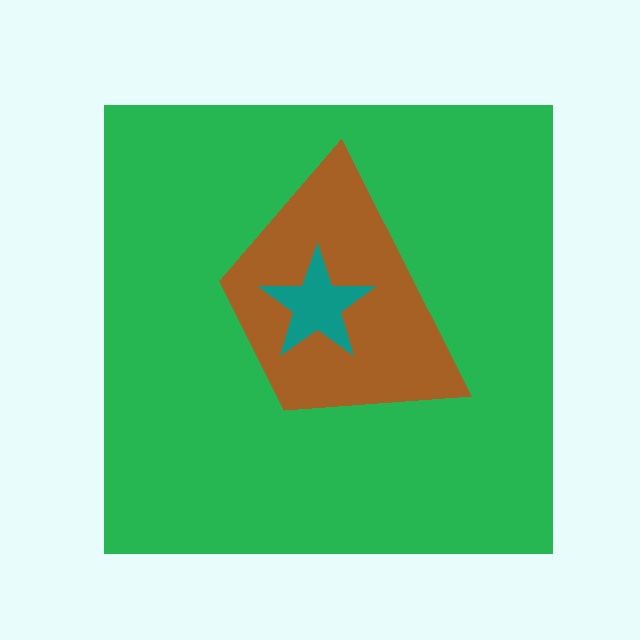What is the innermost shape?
The teal star.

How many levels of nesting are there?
3.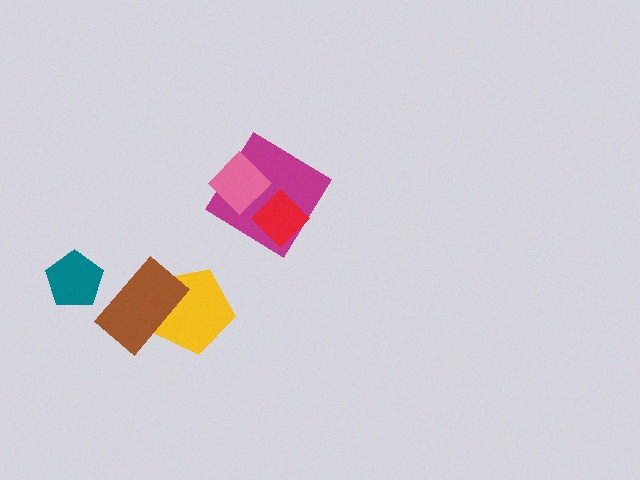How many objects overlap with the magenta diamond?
2 objects overlap with the magenta diamond.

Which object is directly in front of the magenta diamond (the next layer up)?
The red diamond is directly in front of the magenta diamond.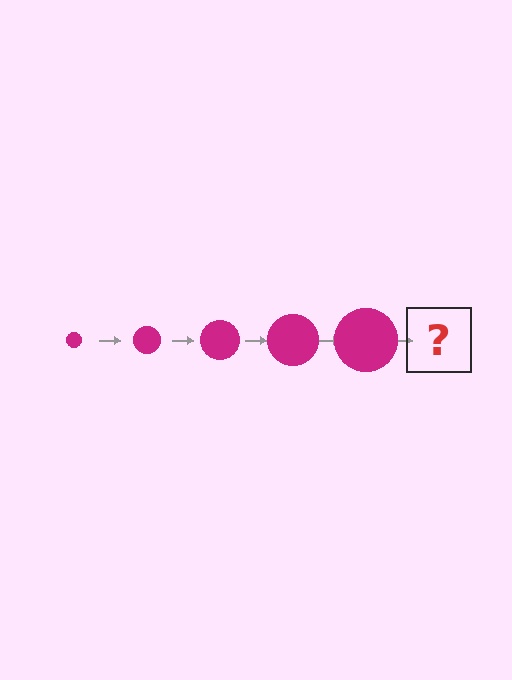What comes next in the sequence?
The next element should be a magenta circle, larger than the previous one.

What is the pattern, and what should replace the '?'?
The pattern is that the circle gets progressively larger each step. The '?' should be a magenta circle, larger than the previous one.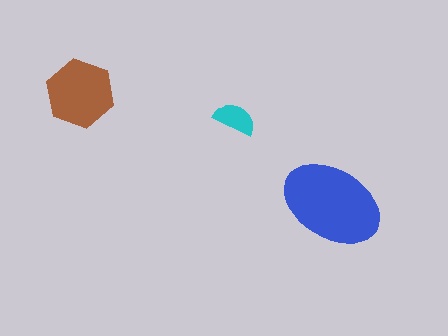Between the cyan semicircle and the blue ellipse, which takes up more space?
The blue ellipse.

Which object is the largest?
The blue ellipse.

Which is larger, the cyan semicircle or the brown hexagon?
The brown hexagon.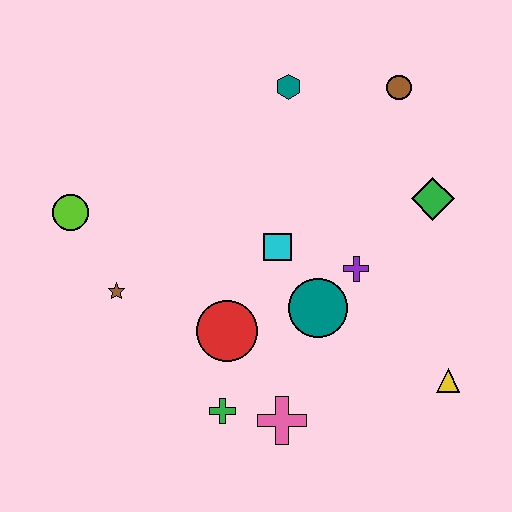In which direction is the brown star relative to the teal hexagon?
The brown star is below the teal hexagon.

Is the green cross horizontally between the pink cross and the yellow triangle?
No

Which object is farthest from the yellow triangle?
The lime circle is farthest from the yellow triangle.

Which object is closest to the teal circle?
The purple cross is closest to the teal circle.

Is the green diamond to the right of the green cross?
Yes